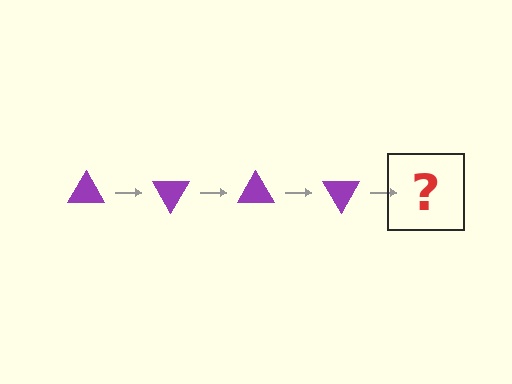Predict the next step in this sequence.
The next step is a purple triangle rotated 240 degrees.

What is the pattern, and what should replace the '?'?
The pattern is that the triangle rotates 60 degrees each step. The '?' should be a purple triangle rotated 240 degrees.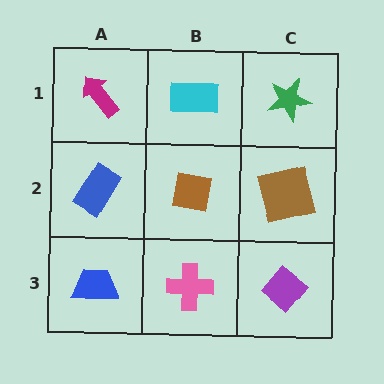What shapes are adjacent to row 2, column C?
A green star (row 1, column C), a purple diamond (row 3, column C), a brown square (row 2, column B).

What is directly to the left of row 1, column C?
A cyan rectangle.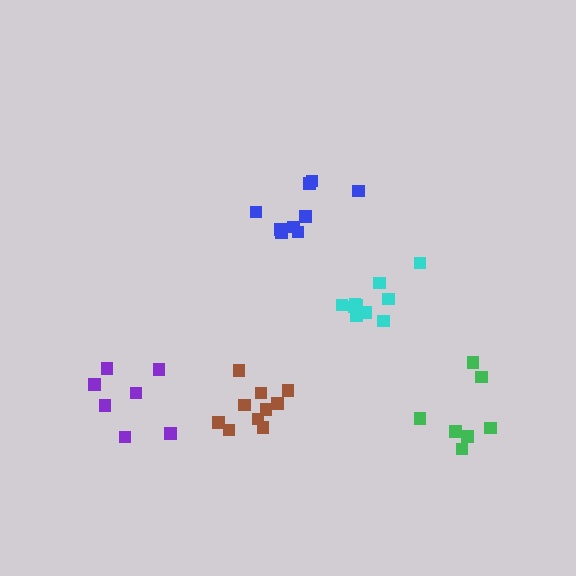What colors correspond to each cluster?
The clusters are colored: blue, green, brown, cyan, purple.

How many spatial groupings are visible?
There are 5 spatial groupings.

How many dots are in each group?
Group 1: 9 dots, Group 2: 7 dots, Group 3: 10 dots, Group 4: 10 dots, Group 5: 7 dots (43 total).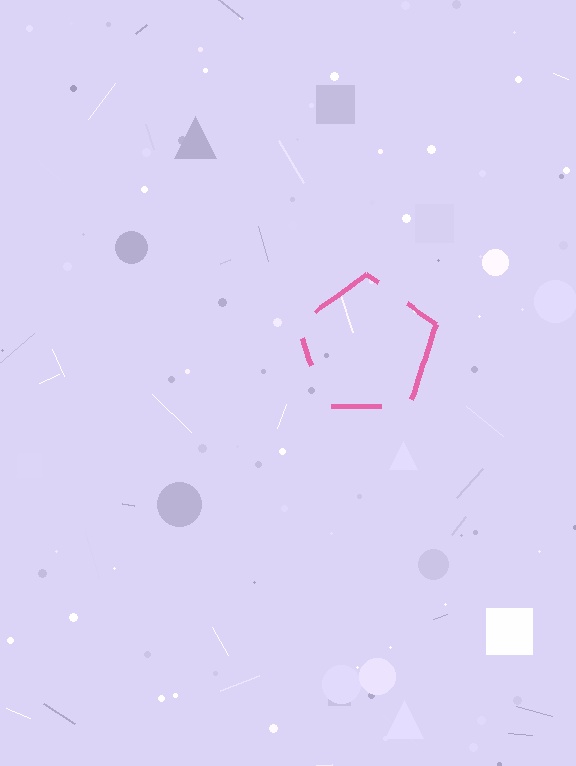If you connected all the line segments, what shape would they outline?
They would outline a pentagon.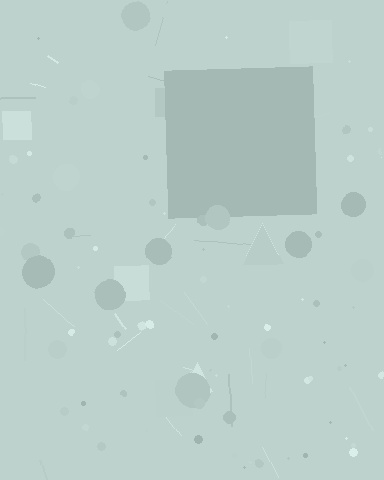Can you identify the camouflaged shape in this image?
The camouflaged shape is a square.